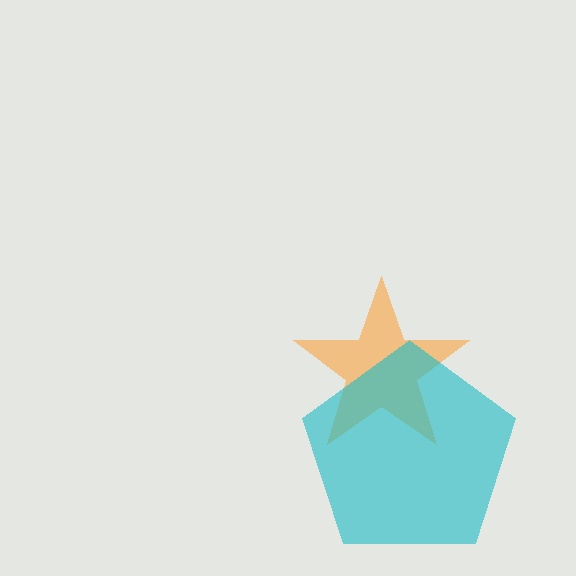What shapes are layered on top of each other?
The layered shapes are: an orange star, a cyan pentagon.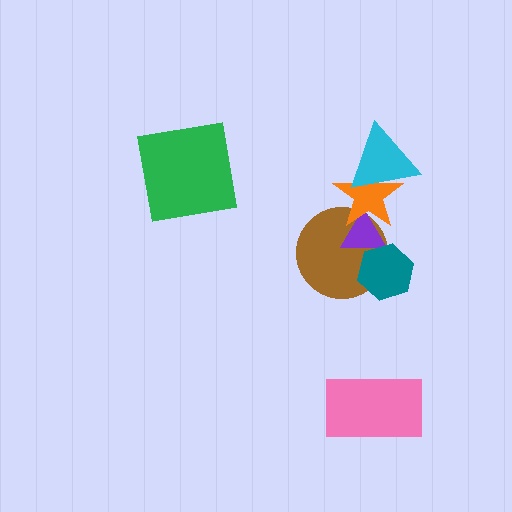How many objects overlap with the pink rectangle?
0 objects overlap with the pink rectangle.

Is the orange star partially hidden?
Yes, it is partially covered by another shape.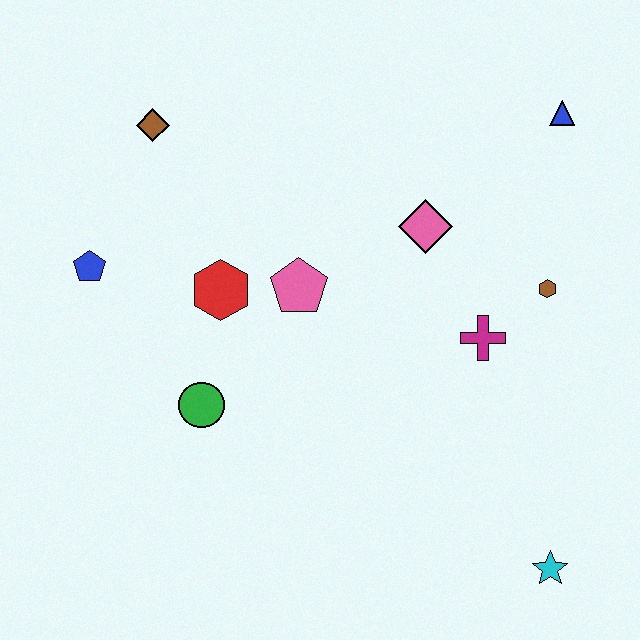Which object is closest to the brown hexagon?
The magenta cross is closest to the brown hexagon.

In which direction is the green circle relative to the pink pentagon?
The green circle is below the pink pentagon.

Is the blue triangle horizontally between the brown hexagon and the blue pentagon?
No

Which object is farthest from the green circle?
The blue triangle is farthest from the green circle.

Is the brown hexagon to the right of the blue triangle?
No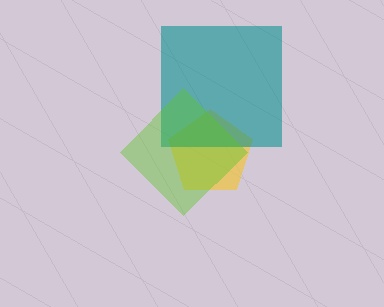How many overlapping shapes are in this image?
There are 3 overlapping shapes in the image.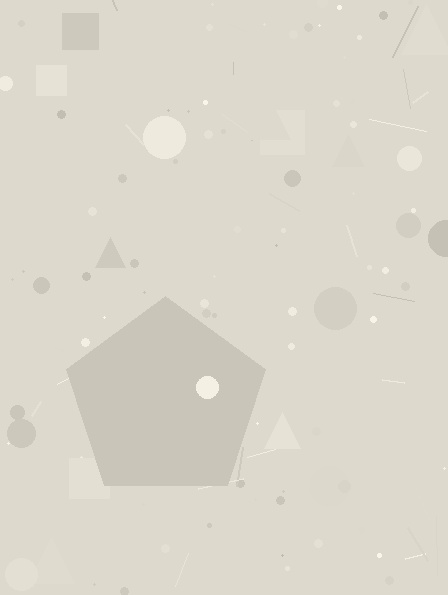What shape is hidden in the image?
A pentagon is hidden in the image.